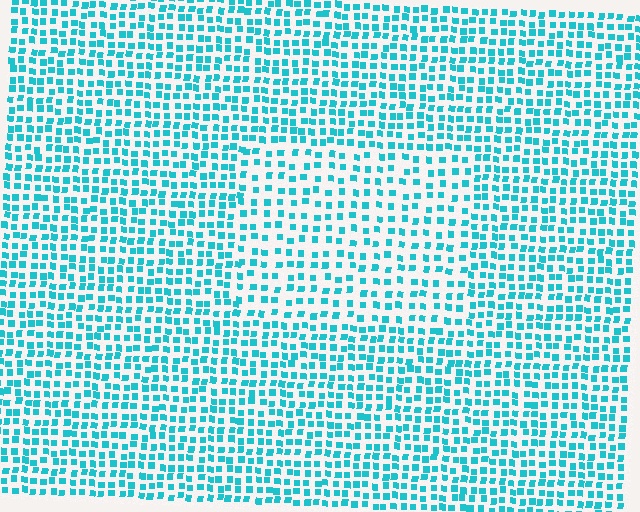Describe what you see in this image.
The image contains small cyan elements arranged at two different densities. A rectangle-shaped region is visible where the elements are less densely packed than the surrounding area.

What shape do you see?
I see a rectangle.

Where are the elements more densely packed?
The elements are more densely packed outside the rectangle boundary.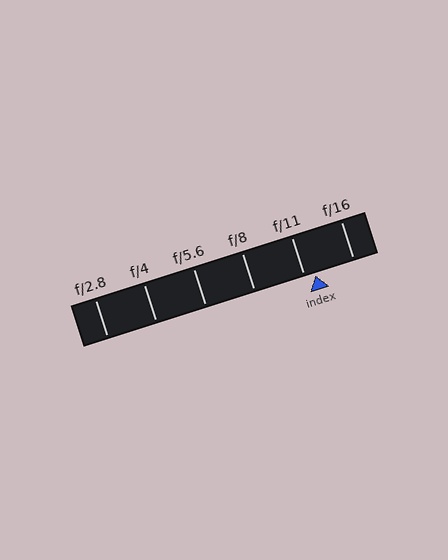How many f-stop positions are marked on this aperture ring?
There are 6 f-stop positions marked.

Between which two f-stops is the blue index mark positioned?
The index mark is between f/11 and f/16.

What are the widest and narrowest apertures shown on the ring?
The widest aperture shown is f/2.8 and the narrowest is f/16.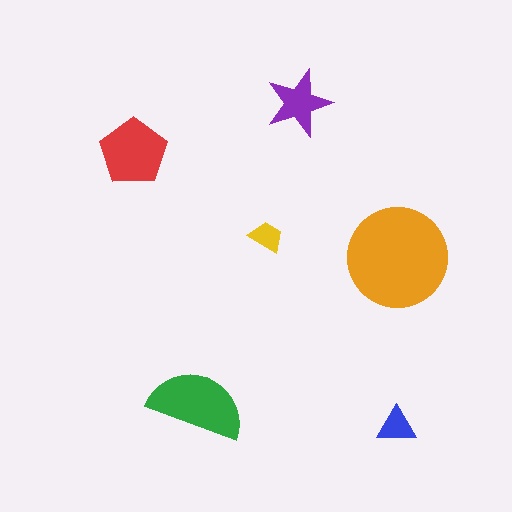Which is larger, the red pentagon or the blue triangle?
The red pentagon.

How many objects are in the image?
There are 6 objects in the image.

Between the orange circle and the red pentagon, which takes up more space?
The orange circle.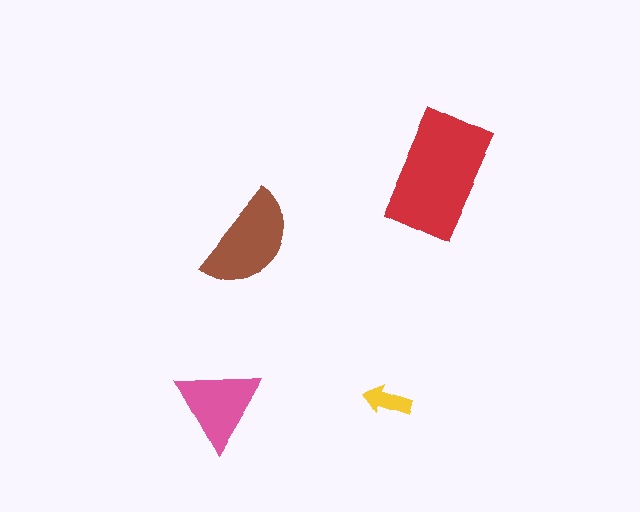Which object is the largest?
The red rectangle.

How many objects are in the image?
There are 4 objects in the image.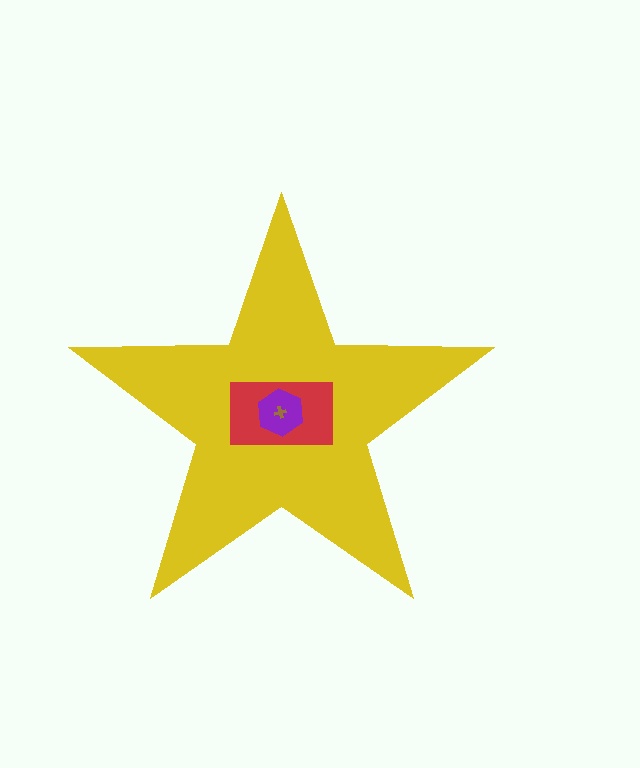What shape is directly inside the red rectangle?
The purple hexagon.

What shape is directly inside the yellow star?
The red rectangle.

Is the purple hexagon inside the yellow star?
Yes.